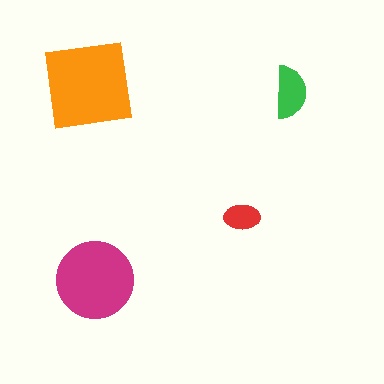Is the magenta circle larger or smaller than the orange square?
Smaller.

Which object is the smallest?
The red ellipse.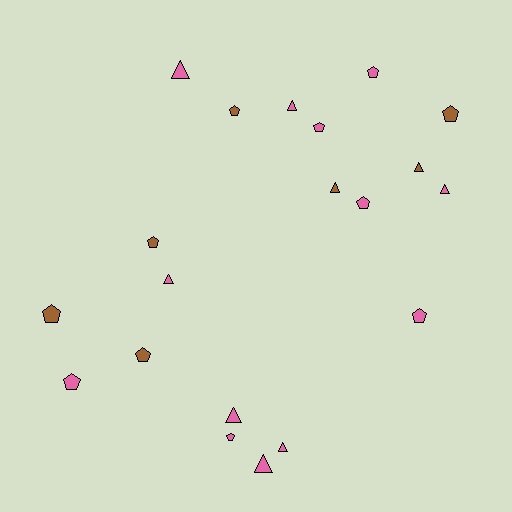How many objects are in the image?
There are 20 objects.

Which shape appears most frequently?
Pentagon, with 11 objects.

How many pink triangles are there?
There are 7 pink triangles.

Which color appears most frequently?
Pink, with 13 objects.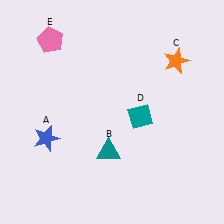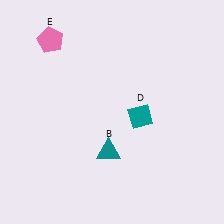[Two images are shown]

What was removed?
The blue star (A), the orange star (C) were removed in Image 2.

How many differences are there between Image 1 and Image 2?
There are 2 differences between the two images.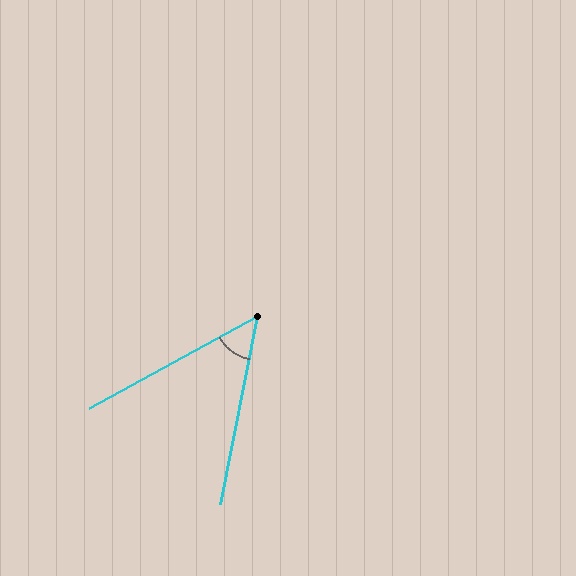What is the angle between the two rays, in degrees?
Approximately 50 degrees.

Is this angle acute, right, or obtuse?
It is acute.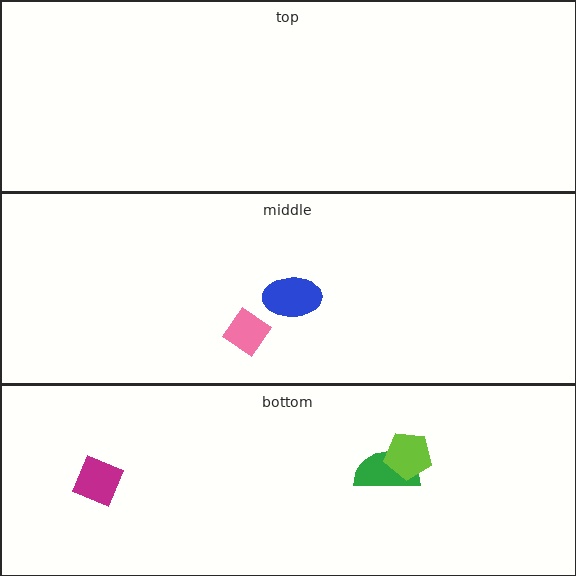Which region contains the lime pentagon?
The bottom region.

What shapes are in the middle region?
The blue ellipse, the pink diamond.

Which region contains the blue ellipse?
The middle region.